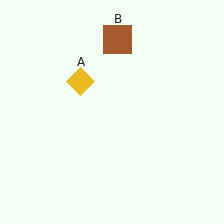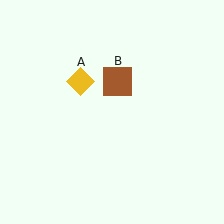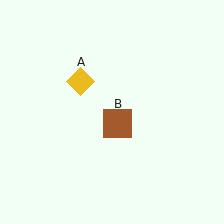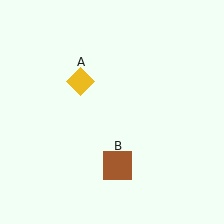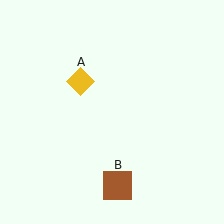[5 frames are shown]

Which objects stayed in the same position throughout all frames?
Yellow diamond (object A) remained stationary.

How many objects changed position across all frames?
1 object changed position: brown square (object B).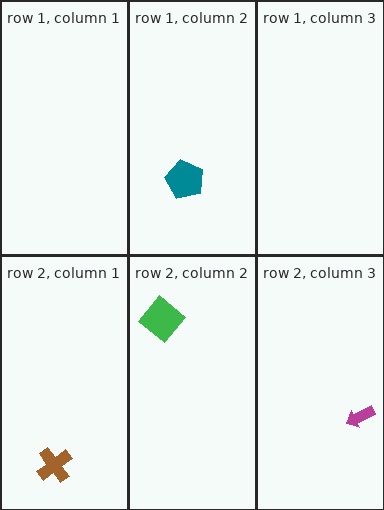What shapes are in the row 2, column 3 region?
The magenta arrow.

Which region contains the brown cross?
The row 2, column 1 region.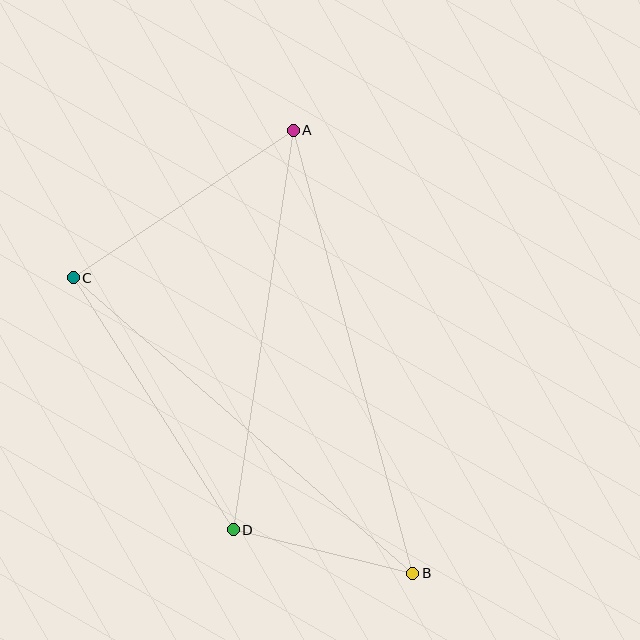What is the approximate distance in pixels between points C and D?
The distance between C and D is approximately 299 pixels.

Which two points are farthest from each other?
Points A and B are farthest from each other.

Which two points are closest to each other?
Points B and D are closest to each other.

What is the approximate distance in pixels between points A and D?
The distance between A and D is approximately 404 pixels.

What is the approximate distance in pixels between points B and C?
The distance between B and C is approximately 450 pixels.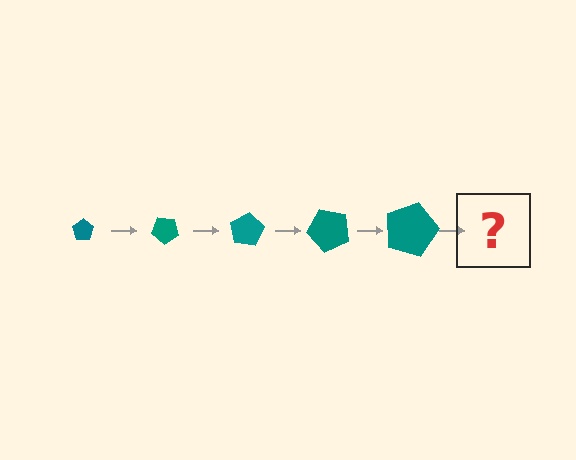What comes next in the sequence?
The next element should be a pentagon, larger than the previous one and rotated 200 degrees from the start.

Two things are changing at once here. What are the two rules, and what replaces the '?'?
The two rules are that the pentagon grows larger each step and it rotates 40 degrees each step. The '?' should be a pentagon, larger than the previous one and rotated 200 degrees from the start.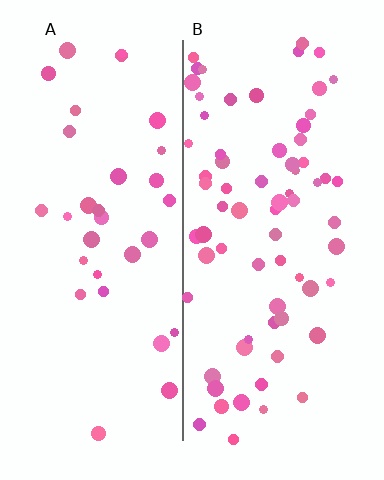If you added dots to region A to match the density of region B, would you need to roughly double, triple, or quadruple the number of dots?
Approximately double.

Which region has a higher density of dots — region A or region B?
B (the right).